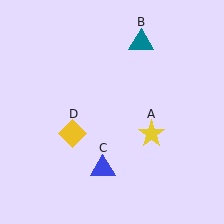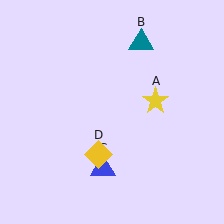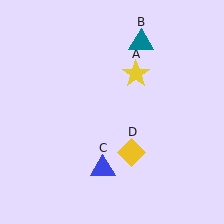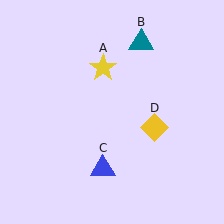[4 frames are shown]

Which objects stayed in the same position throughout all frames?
Teal triangle (object B) and blue triangle (object C) remained stationary.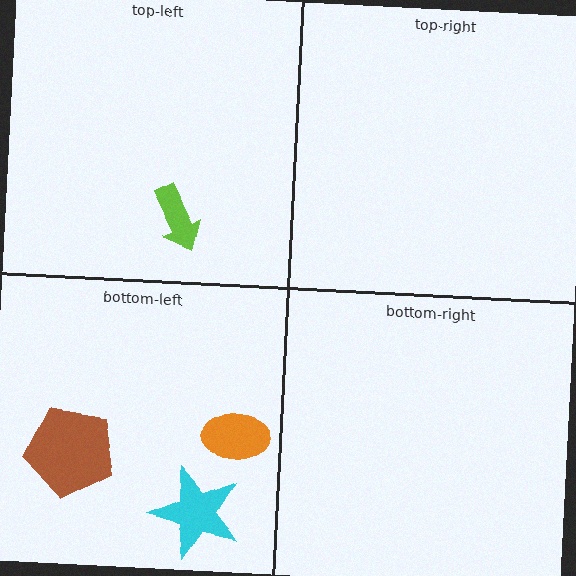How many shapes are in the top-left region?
1.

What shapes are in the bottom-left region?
The cyan star, the orange ellipse, the brown pentagon.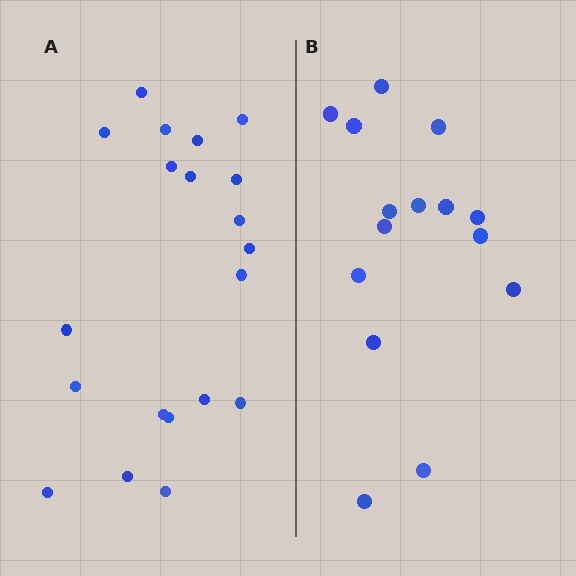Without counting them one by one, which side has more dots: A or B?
Region A (the left region) has more dots.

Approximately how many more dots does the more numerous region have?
Region A has about 5 more dots than region B.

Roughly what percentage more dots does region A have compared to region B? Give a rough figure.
About 35% more.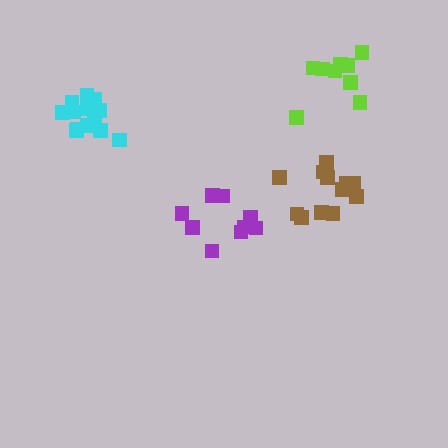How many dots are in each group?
Group 1: 9 dots, Group 2: 14 dots, Group 3: 12 dots, Group 4: 9 dots (44 total).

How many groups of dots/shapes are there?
There are 4 groups.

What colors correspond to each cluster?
The clusters are colored: purple, cyan, brown, lime.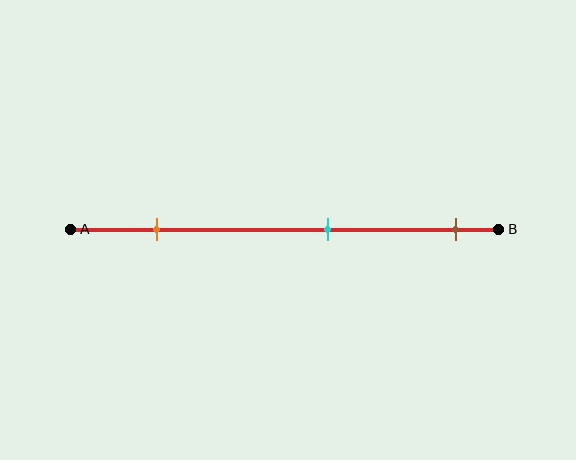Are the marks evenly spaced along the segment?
Yes, the marks are approximately evenly spaced.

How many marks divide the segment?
There are 3 marks dividing the segment.